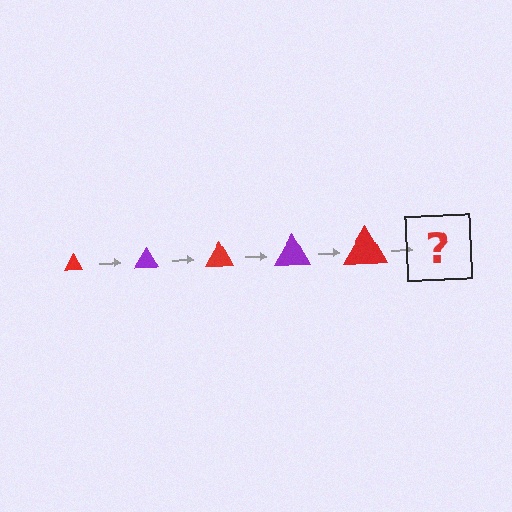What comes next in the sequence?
The next element should be a purple triangle, larger than the previous one.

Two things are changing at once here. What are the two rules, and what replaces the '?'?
The two rules are that the triangle grows larger each step and the color cycles through red and purple. The '?' should be a purple triangle, larger than the previous one.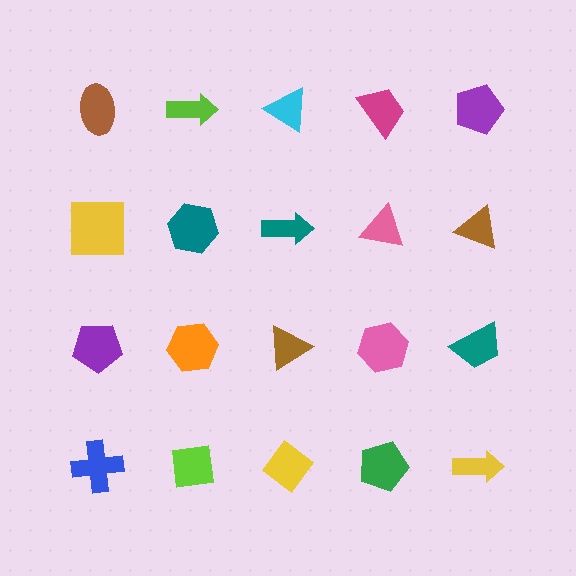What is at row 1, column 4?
A magenta trapezoid.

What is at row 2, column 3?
A teal arrow.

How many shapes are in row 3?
5 shapes.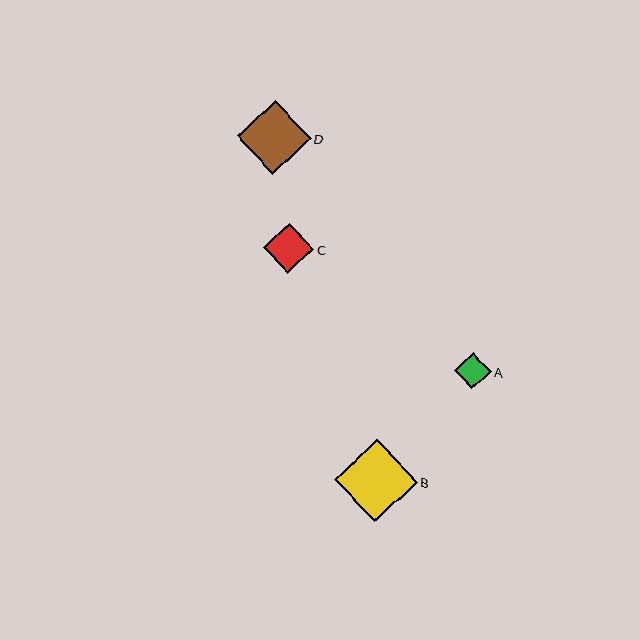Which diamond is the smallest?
Diamond A is the smallest with a size of approximately 37 pixels.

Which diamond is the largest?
Diamond B is the largest with a size of approximately 83 pixels.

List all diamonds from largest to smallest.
From largest to smallest: B, D, C, A.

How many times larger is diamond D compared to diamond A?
Diamond D is approximately 2.0 times the size of diamond A.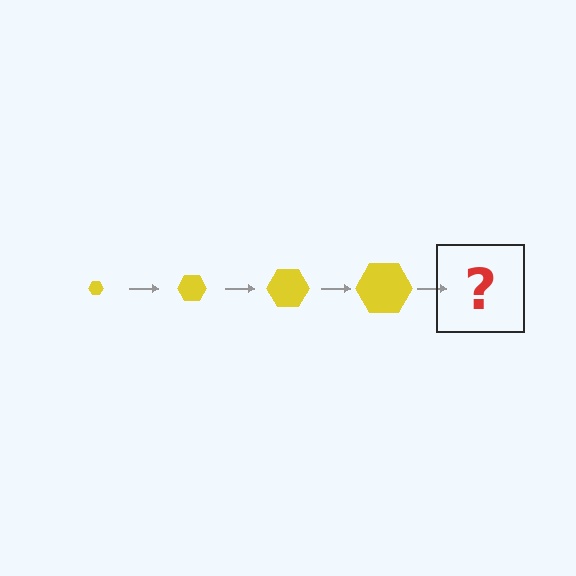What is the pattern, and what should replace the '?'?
The pattern is that the hexagon gets progressively larger each step. The '?' should be a yellow hexagon, larger than the previous one.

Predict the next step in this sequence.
The next step is a yellow hexagon, larger than the previous one.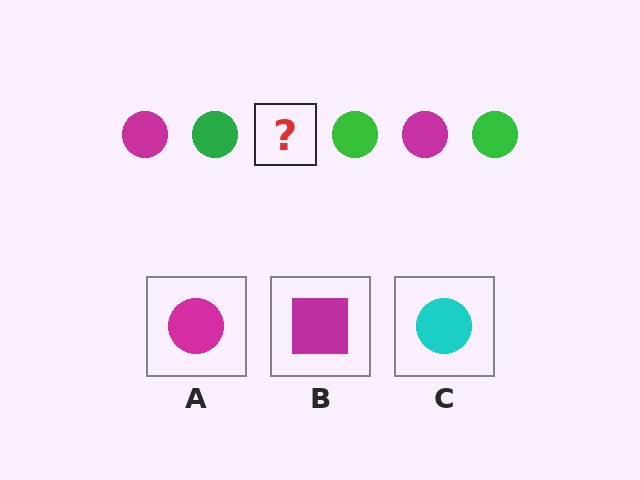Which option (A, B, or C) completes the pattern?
A.